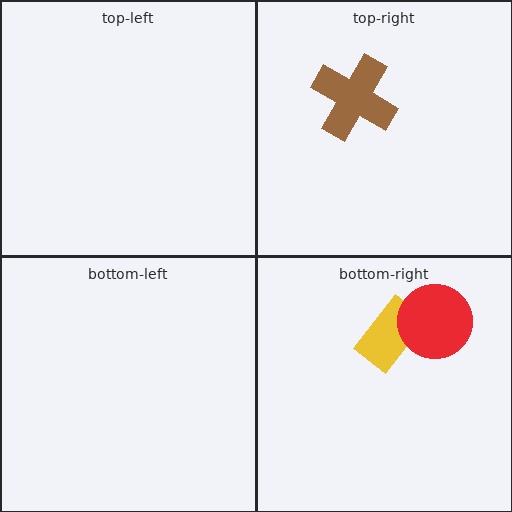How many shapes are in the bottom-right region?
2.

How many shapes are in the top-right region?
1.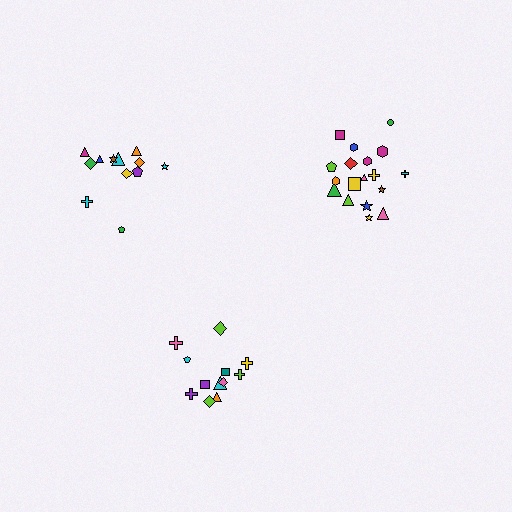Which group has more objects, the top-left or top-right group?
The top-right group.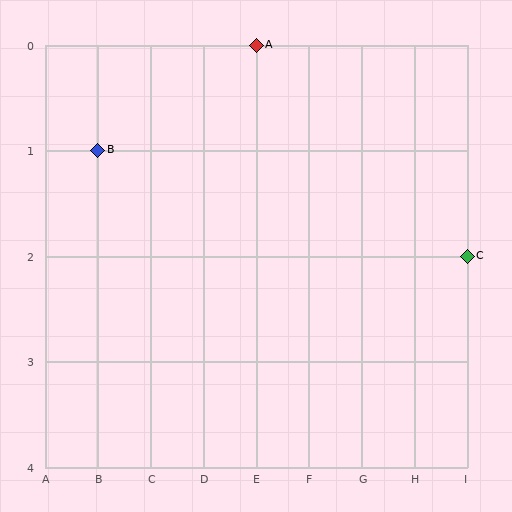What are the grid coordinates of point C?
Point C is at grid coordinates (I, 2).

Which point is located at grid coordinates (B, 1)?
Point B is at (B, 1).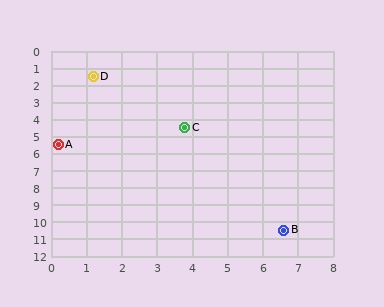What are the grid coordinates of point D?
Point D is at approximately (1.2, 1.5).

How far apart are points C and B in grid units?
Points C and B are about 6.6 grid units apart.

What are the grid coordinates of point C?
Point C is at approximately (3.8, 4.5).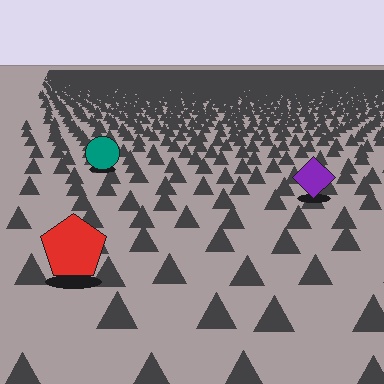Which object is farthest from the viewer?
The teal circle is farthest from the viewer. It appears smaller and the ground texture around it is denser.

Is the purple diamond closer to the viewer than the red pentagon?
No. The red pentagon is closer — you can tell from the texture gradient: the ground texture is coarser near it.